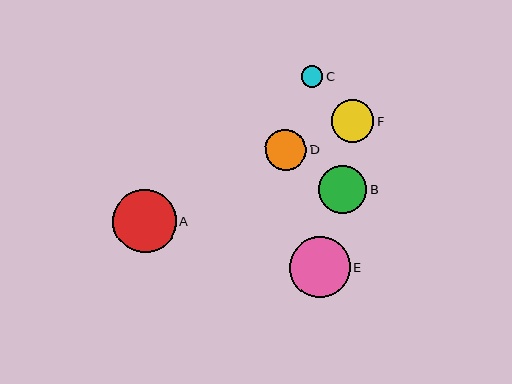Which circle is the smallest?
Circle C is the smallest with a size of approximately 21 pixels.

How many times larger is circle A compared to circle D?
Circle A is approximately 1.5 times the size of circle D.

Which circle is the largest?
Circle A is the largest with a size of approximately 63 pixels.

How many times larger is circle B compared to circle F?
Circle B is approximately 1.1 times the size of circle F.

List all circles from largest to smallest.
From largest to smallest: A, E, B, F, D, C.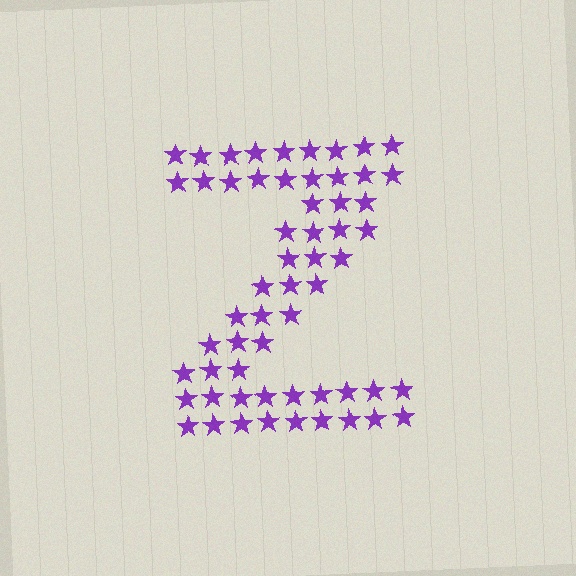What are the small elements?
The small elements are stars.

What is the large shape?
The large shape is the letter Z.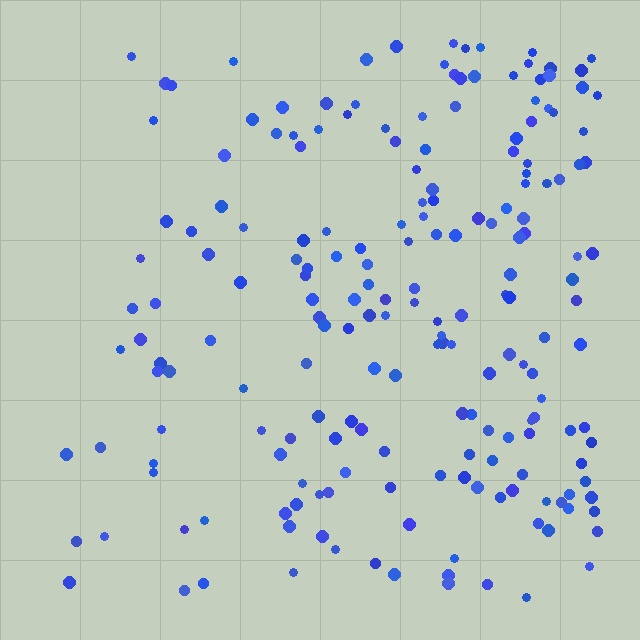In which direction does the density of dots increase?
From left to right, with the right side densest.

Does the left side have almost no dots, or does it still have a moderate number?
Still a moderate number, just noticeably fewer than the right.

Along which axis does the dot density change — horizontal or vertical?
Horizontal.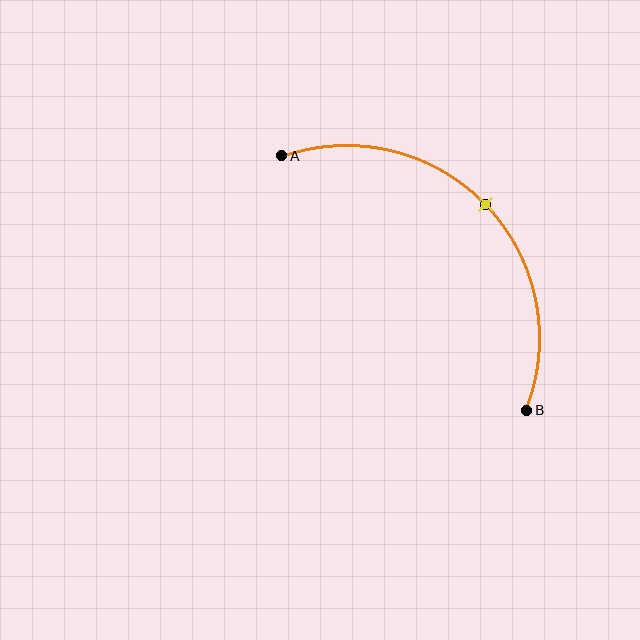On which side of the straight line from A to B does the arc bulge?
The arc bulges above and to the right of the straight line connecting A and B.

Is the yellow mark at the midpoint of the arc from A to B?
Yes. The yellow mark lies on the arc at equal arc-length from both A and B — it is the arc midpoint.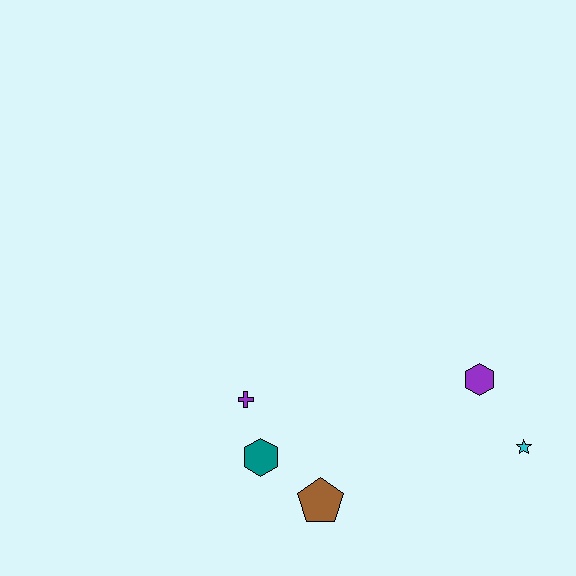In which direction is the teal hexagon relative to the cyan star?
The teal hexagon is to the left of the cyan star.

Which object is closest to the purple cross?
The teal hexagon is closest to the purple cross.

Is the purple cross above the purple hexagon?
No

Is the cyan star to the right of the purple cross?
Yes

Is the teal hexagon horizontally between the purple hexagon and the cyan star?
No